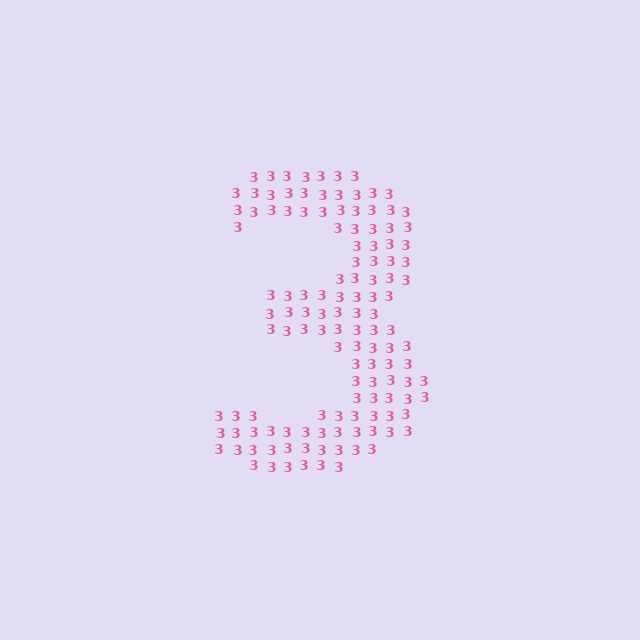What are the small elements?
The small elements are digit 3's.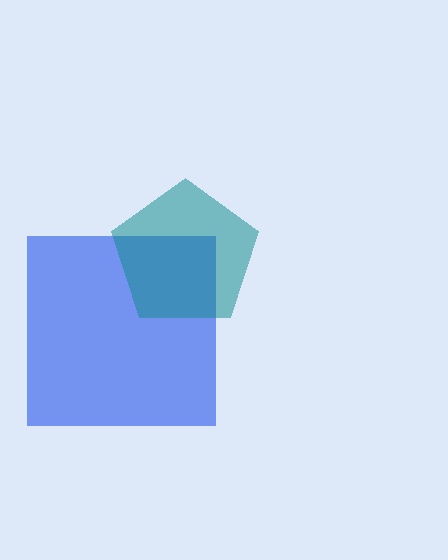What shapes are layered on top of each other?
The layered shapes are: a blue square, a teal pentagon.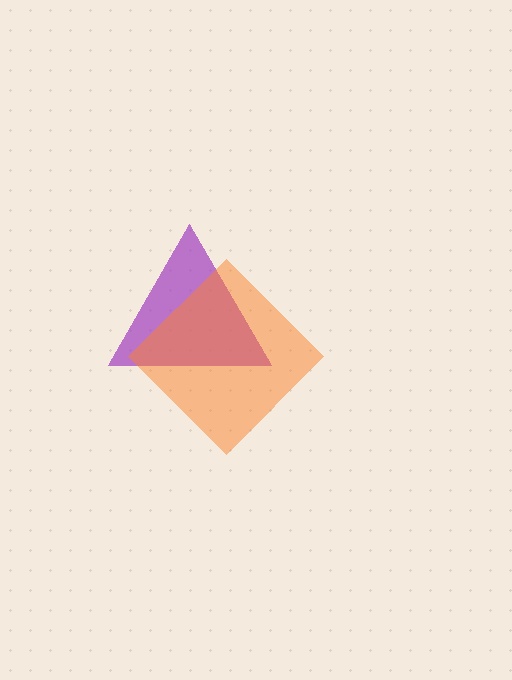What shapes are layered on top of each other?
The layered shapes are: a purple triangle, an orange diamond.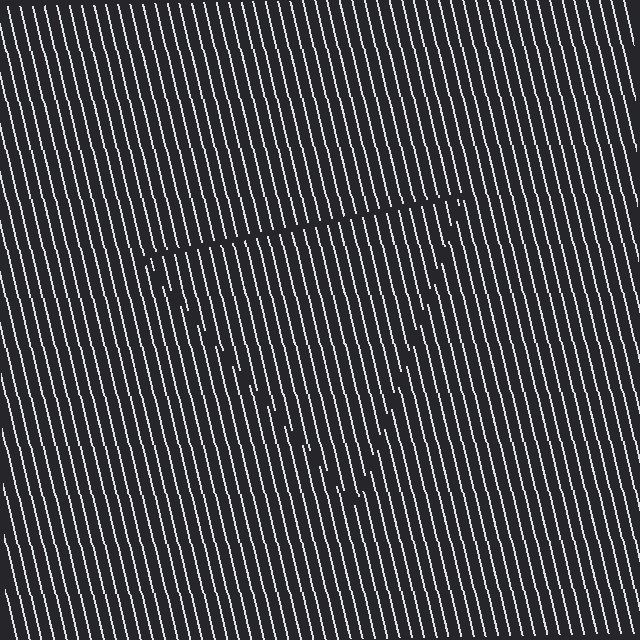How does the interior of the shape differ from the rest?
The interior of the shape contains the same grating, shifted by half a period — the contour is defined by the phase discontinuity where line-ends from the inner and outer gratings abut.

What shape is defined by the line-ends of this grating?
An illusory triangle. The interior of the shape contains the same grating, shifted by half a period — the contour is defined by the phase discontinuity where line-ends from the inner and outer gratings abut.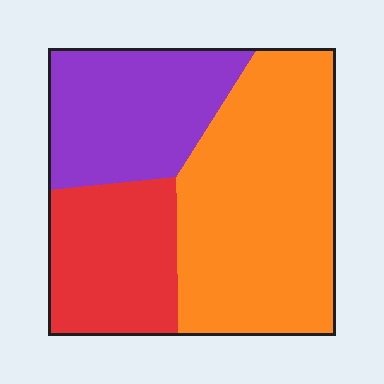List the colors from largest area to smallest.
From largest to smallest: orange, purple, red.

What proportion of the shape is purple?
Purple covers 27% of the shape.